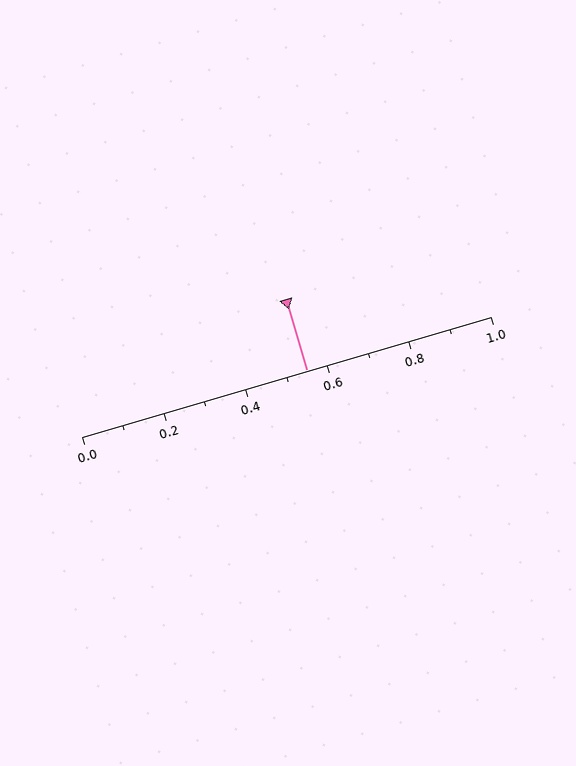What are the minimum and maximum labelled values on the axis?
The axis runs from 0.0 to 1.0.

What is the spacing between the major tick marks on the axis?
The major ticks are spaced 0.2 apart.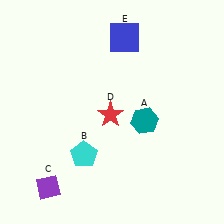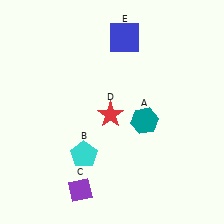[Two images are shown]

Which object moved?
The purple diamond (C) moved right.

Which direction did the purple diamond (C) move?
The purple diamond (C) moved right.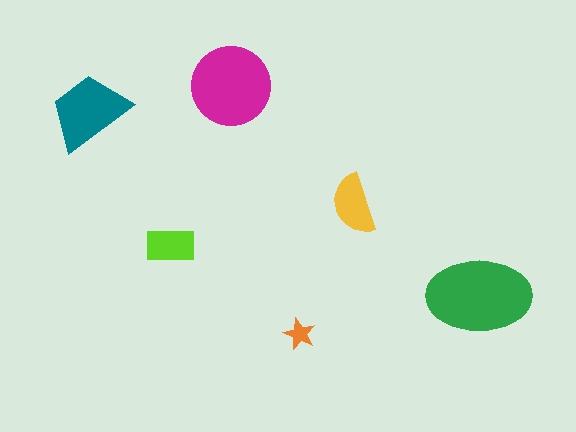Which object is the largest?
The green ellipse.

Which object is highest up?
The magenta circle is topmost.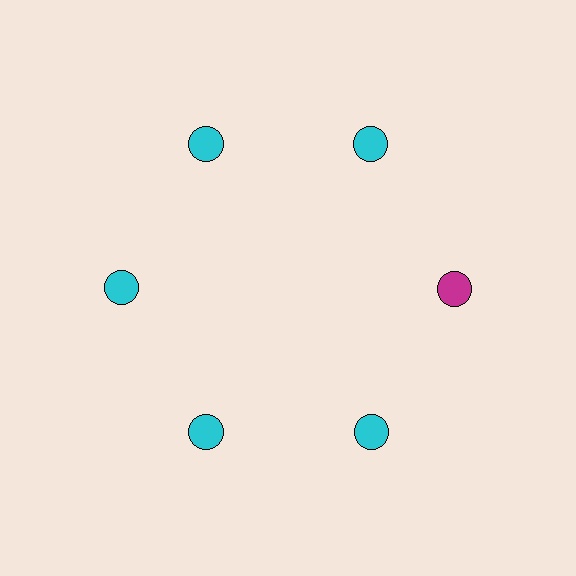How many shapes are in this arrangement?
There are 6 shapes arranged in a ring pattern.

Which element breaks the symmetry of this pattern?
The magenta circle at roughly the 3 o'clock position breaks the symmetry. All other shapes are cyan circles.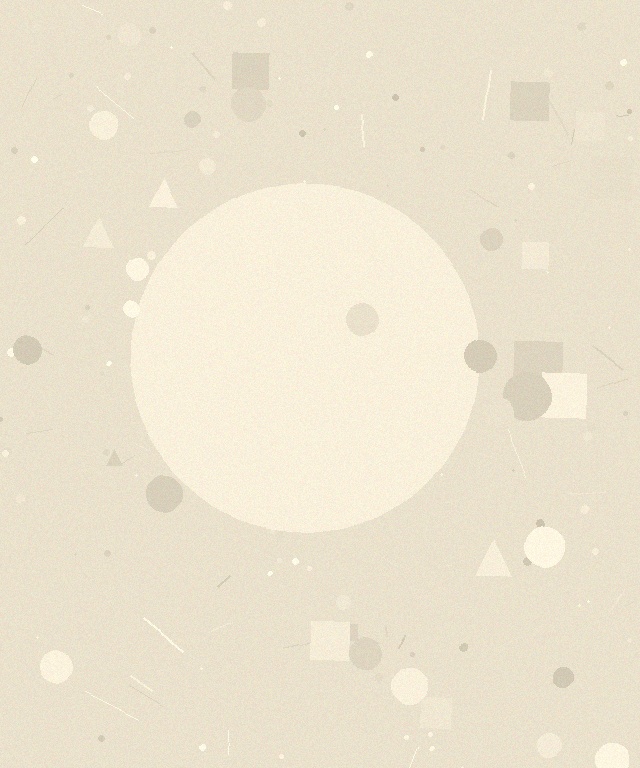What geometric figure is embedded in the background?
A circle is embedded in the background.